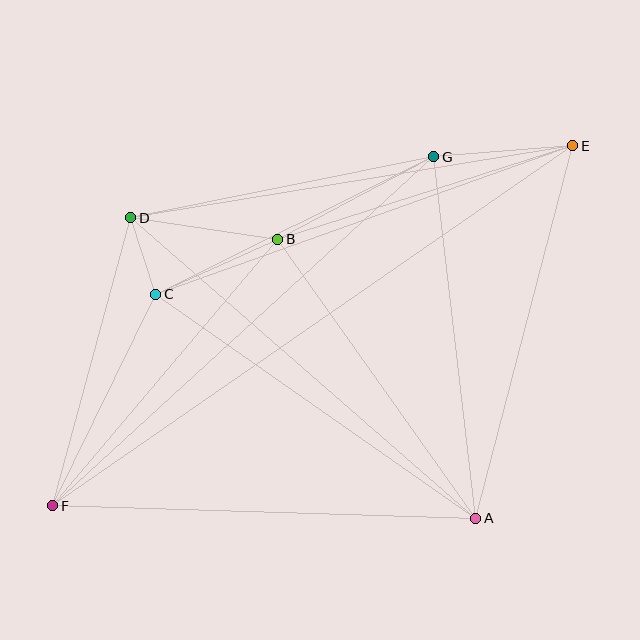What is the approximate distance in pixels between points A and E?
The distance between A and E is approximately 385 pixels.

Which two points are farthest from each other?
Points E and F are farthest from each other.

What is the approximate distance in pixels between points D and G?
The distance between D and G is approximately 310 pixels.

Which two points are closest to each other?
Points C and D are closest to each other.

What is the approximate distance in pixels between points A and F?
The distance between A and F is approximately 423 pixels.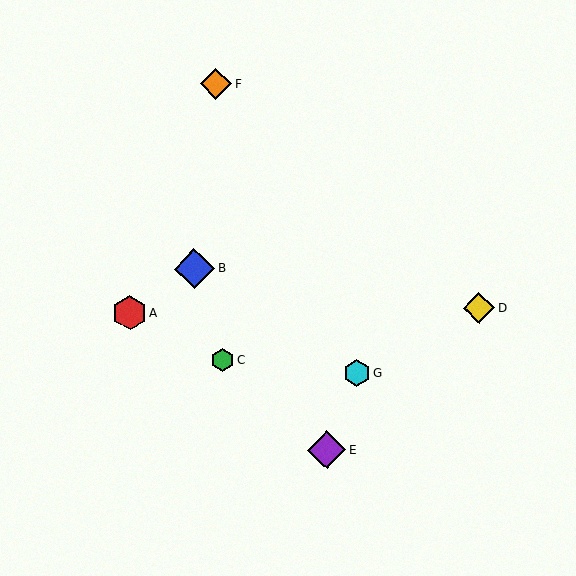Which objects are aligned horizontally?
Objects A, D are aligned horizontally.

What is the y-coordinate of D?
Object D is at y≈308.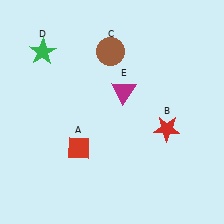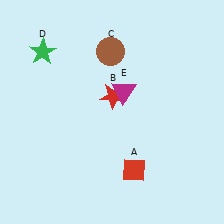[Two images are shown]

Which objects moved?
The objects that moved are: the red diamond (A), the red star (B).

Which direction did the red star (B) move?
The red star (B) moved left.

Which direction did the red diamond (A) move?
The red diamond (A) moved right.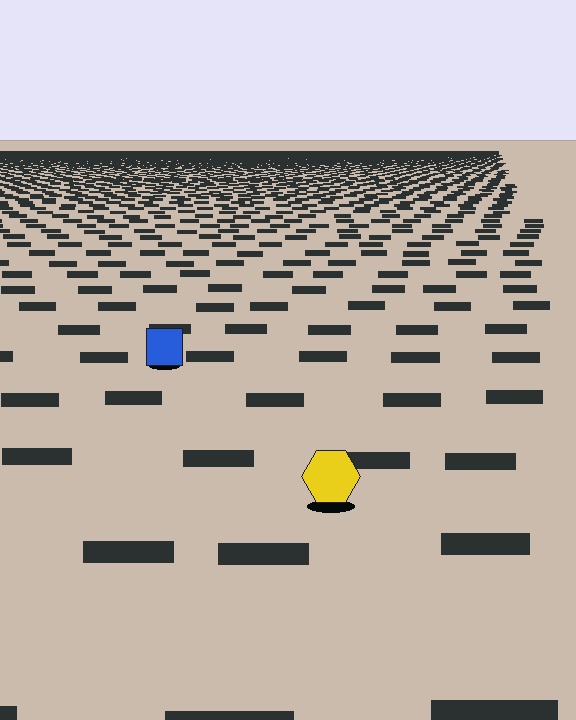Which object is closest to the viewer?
The yellow hexagon is closest. The texture marks near it are larger and more spread out.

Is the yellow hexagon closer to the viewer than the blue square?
Yes. The yellow hexagon is closer — you can tell from the texture gradient: the ground texture is coarser near it.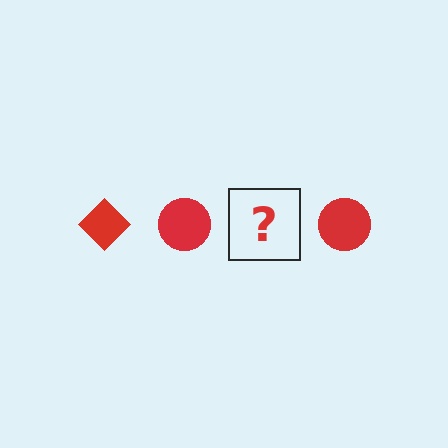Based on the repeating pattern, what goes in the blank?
The blank should be a red diamond.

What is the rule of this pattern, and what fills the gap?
The rule is that the pattern cycles through diamond, circle shapes in red. The gap should be filled with a red diamond.